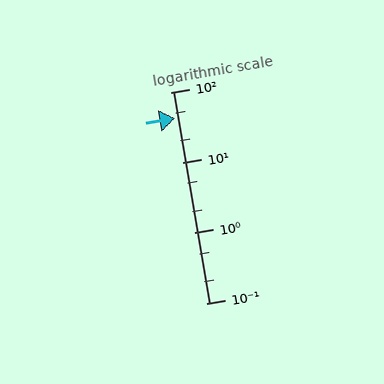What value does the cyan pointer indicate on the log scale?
The pointer indicates approximately 42.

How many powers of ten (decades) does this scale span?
The scale spans 3 decades, from 0.1 to 100.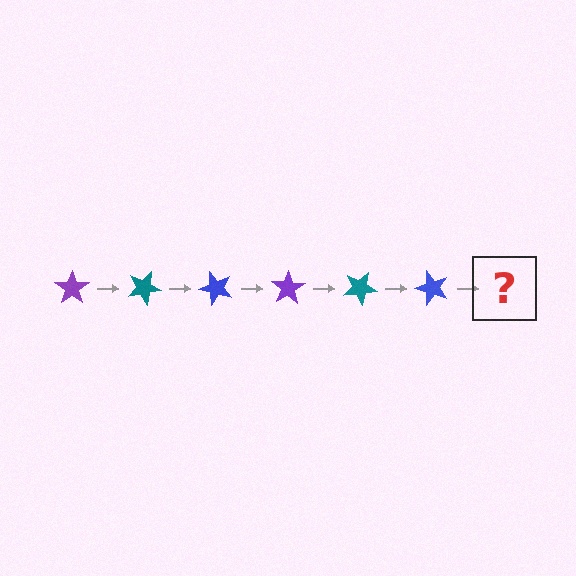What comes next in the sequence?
The next element should be a purple star, rotated 150 degrees from the start.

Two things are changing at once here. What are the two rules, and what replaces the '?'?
The two rules are that it rotates 25 degrees each step and the color cycles through purple, teal, and blue. The '?' should be a purple star, rotated 150 degrees from the start.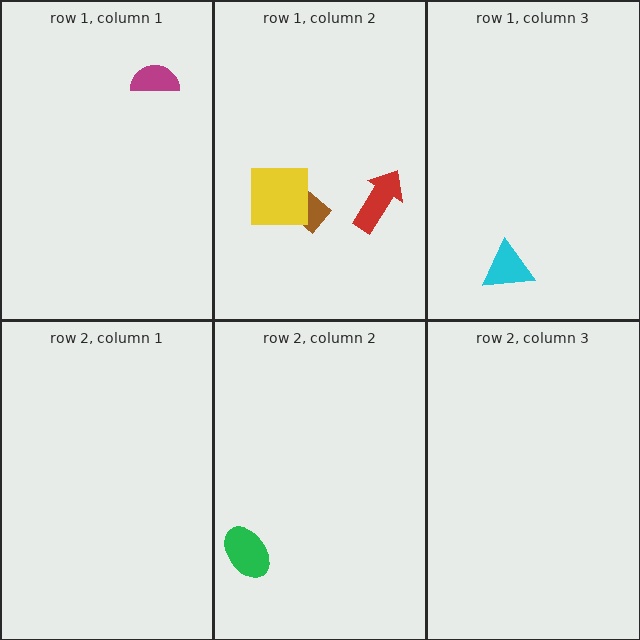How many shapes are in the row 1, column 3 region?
1.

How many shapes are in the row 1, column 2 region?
3.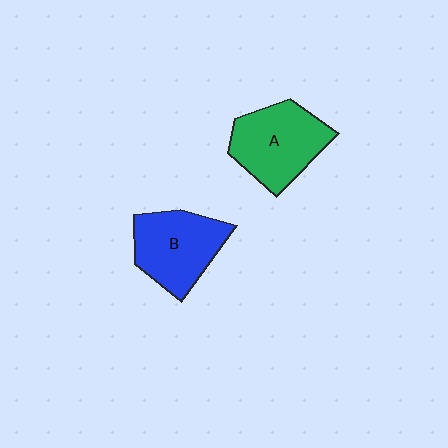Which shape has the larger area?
Shape A (green).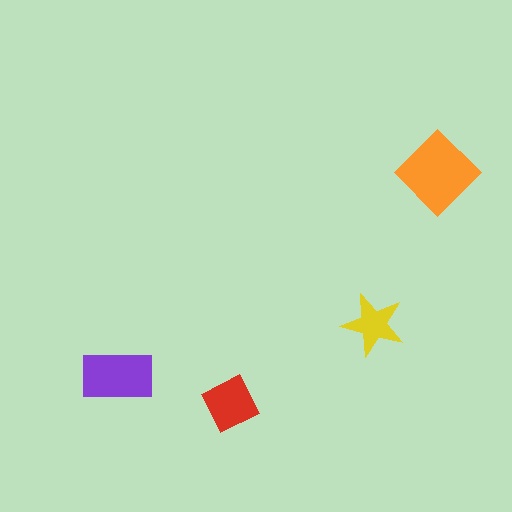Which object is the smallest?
The yellow star.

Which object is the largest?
The orange diamond.